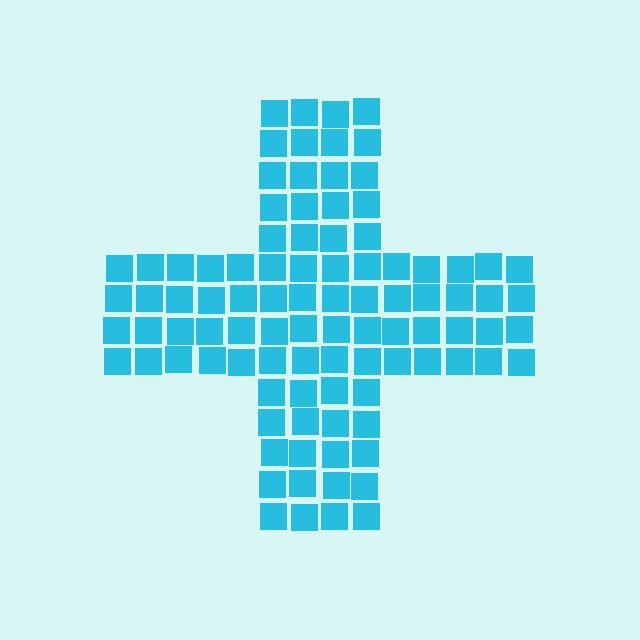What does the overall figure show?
The overall figure shows a cross.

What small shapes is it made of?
It is made of small squares.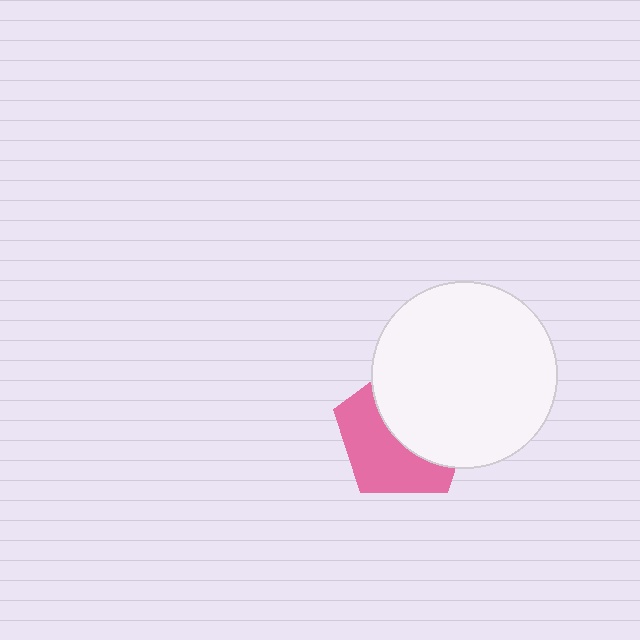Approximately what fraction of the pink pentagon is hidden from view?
Roughly 52% of the pink pentagon is hidden behind the white circle.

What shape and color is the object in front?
The object in front is a white circle.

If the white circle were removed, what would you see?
You would see the complete pink pentagon.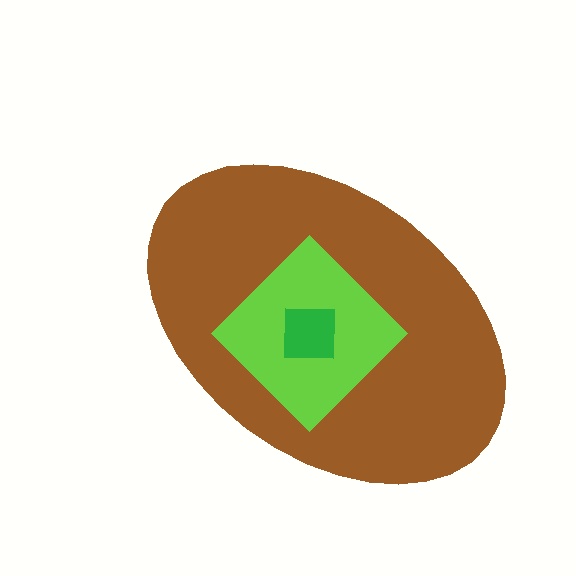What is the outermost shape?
The brown ellipse.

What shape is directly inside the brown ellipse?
The lime diamond.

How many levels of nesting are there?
3.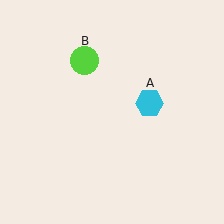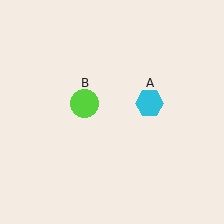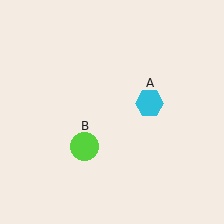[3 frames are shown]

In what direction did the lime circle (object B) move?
The lime circle (object B) moved down.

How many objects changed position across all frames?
1 object changed position: lime circle (object B).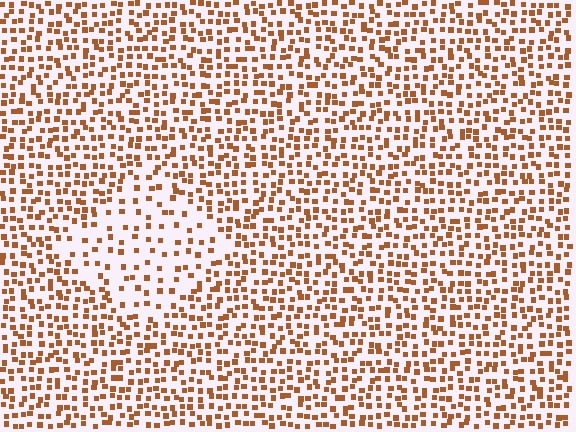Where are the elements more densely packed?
The elements are more densely packed outside the diamond boundary.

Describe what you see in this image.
The image contains small brown elements arranged at two different densities. A diamond-shaped region is visible where the elements are less densely packed than the surrounding area.